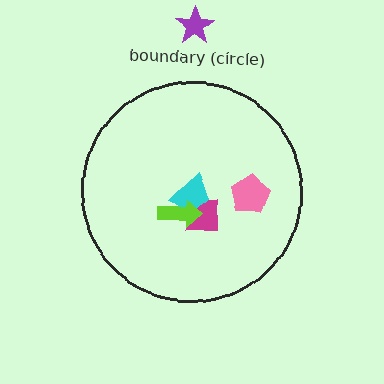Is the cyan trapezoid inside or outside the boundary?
Inside.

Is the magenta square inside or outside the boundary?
Inside.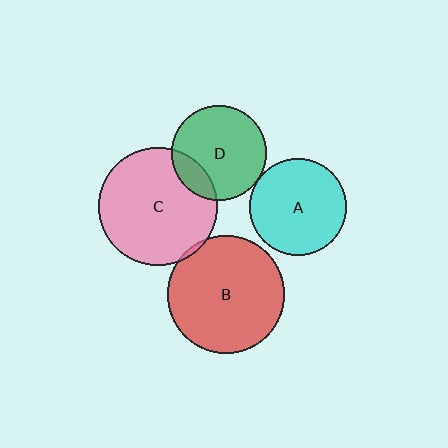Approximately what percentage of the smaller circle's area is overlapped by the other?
Approximately 15%.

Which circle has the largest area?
Circle C (pink).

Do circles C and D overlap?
Yes.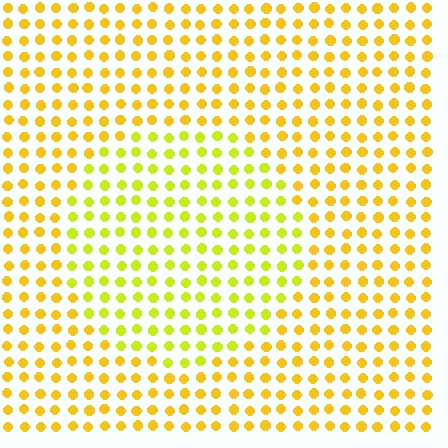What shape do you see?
I see a circle.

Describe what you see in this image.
The image is filled with small yellow elements in a uniform arrangement. A circle-shaped region is visible where the elements are tinted to a slightly different hue, forming a subtle color boundary.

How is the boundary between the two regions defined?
The boundary is defined purely by a slight shift in hue (about 26 degrees). Spacing, size, and orientation are identical on both sides.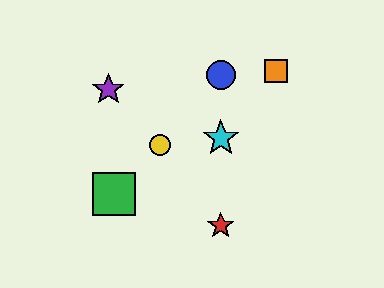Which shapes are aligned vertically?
The red star, the blue circle, the cyan star are aligned vertically.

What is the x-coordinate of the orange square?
The orange square is at x≈276.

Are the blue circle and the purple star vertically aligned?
No, the blue circle is at x≈221 and the purple star is at x≈108.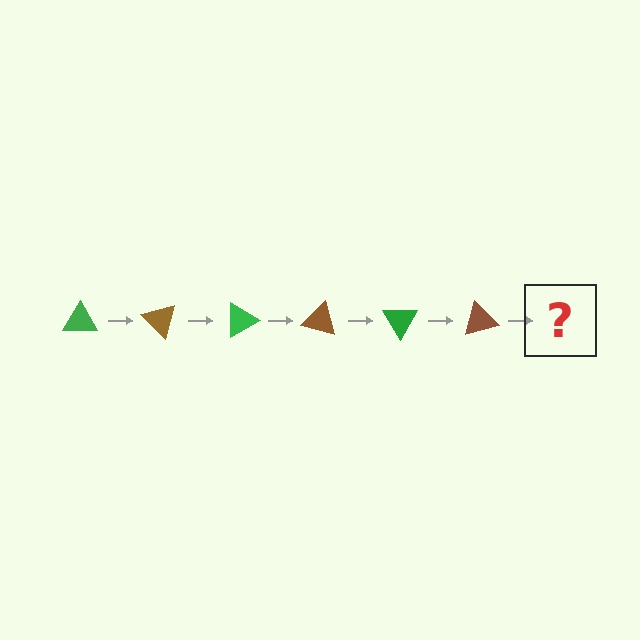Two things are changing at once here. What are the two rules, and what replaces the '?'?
The two rules are that it rotates 45 degrees each step and the color cycles through green and brown. The '?' should be a green triangle, rotated 270 degrees from the start.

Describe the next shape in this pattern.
It should be a green triangle, rotated 270 degrees from the start.